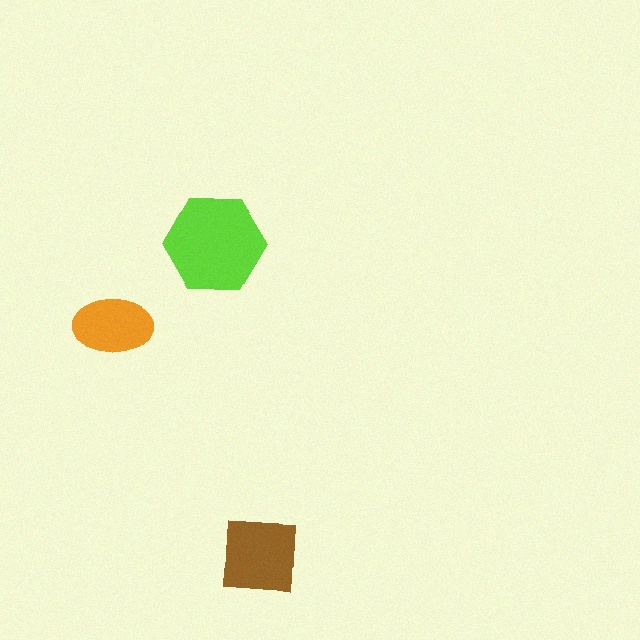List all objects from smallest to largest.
The orange ellipse, the brown square, the lime hexagon.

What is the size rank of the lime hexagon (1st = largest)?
1st.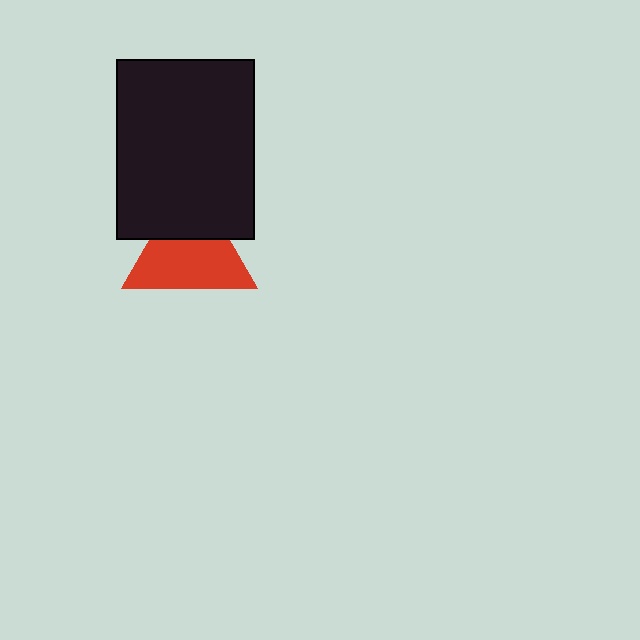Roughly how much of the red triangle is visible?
Most of it is visible (roughly 66%).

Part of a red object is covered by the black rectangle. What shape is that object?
It is a triangle.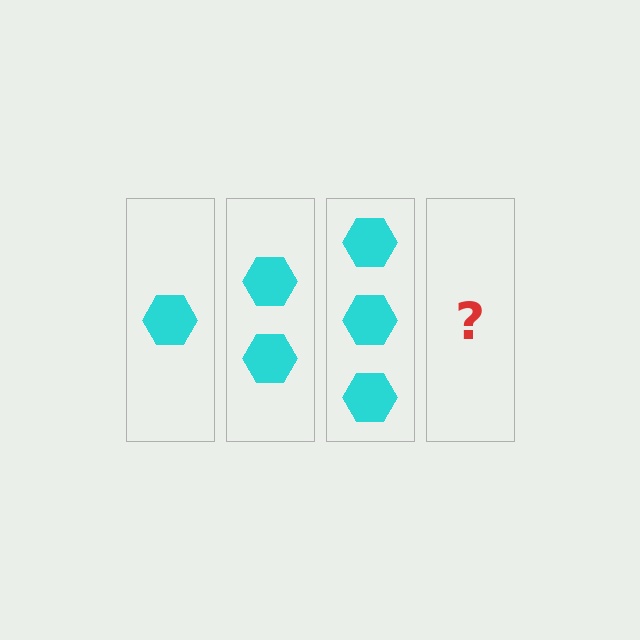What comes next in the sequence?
The next element should be 4 hexagons.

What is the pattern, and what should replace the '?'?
The pattern is that each step adds one more hexagon. The '?' should be 4 hexagons.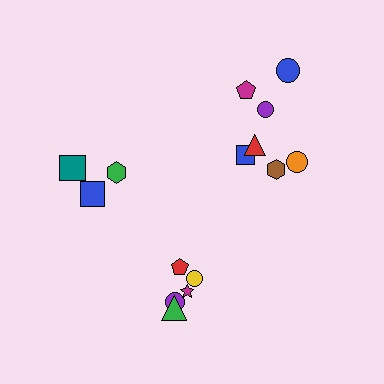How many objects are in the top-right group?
There are 7 objects.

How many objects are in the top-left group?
There are 3 objects.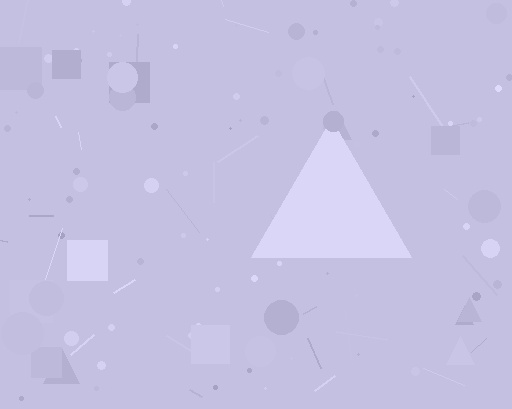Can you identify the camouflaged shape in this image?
The camouflaged shape is a triangle.